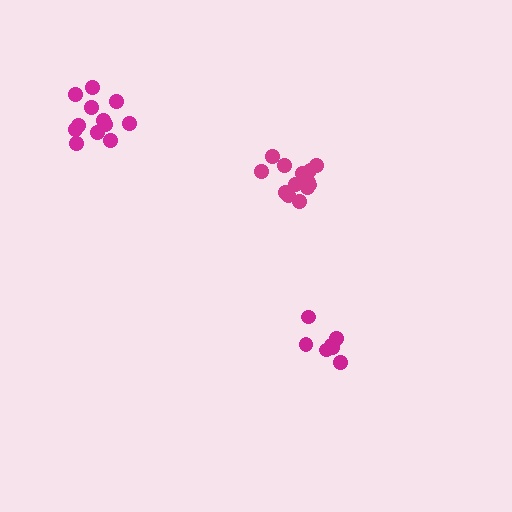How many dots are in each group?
Group 1: 13 dots, Group 2: 12 dots, Group 3: 7 dots (32 total).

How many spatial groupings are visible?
There are 3 spatial groupings.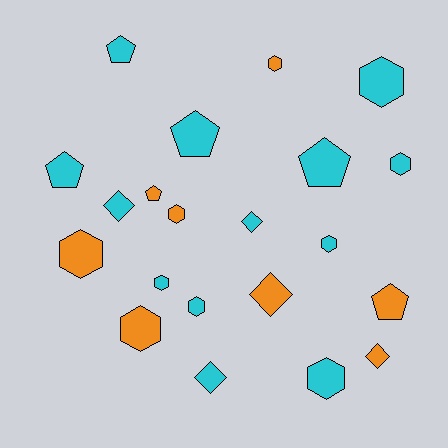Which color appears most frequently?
Cyan, with 13 objects.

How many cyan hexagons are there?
There are 6 cyan hexagons.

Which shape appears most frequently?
Hexagon, with 10 objects.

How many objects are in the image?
There are 21 objects.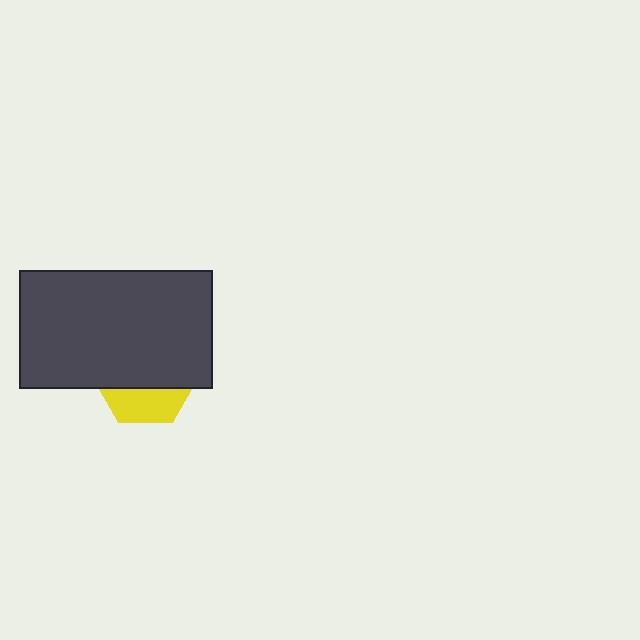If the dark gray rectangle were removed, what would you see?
You would see the complete yellow hexagon.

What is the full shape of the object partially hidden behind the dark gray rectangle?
The partially hidden object is a yellow hexagon.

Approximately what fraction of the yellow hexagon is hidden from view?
Roughly 68% of the yellow hexagon is hidden behind the dark gray rectangle.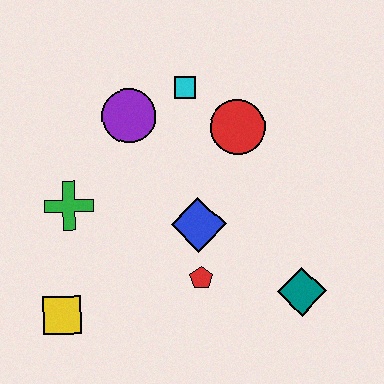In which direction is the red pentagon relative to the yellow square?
The red pentagon is to the right of the yellow square.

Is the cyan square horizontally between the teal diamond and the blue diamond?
No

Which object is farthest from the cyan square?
The yellow square is farthest from the cyan square.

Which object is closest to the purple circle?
The cyan square is closest to the purple circle.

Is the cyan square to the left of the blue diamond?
Yes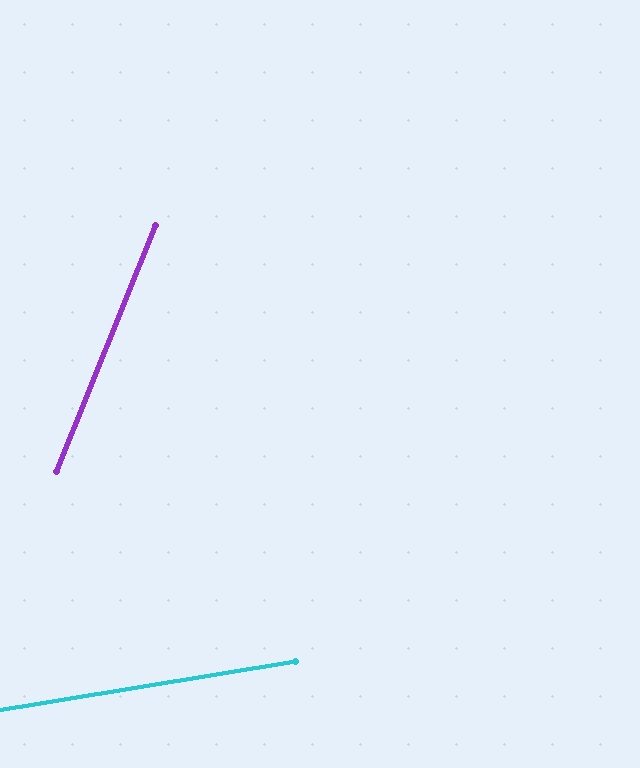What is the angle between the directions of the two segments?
Approximately 59 degrees.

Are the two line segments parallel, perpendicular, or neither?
Neither parallel nor perpendicular — they differ by about 59°.